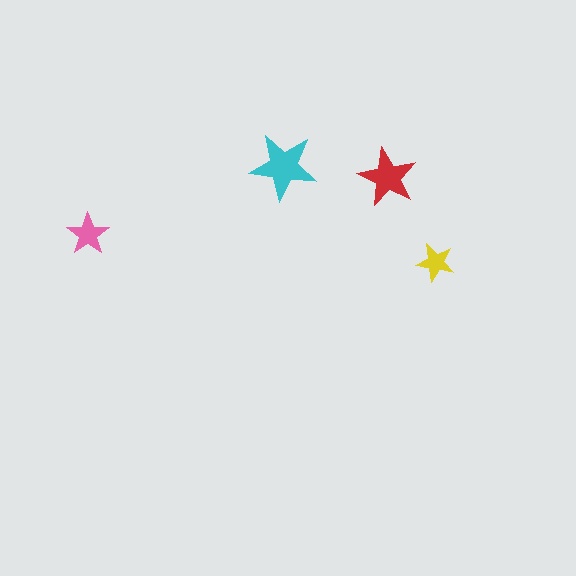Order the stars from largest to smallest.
the cyan one, the red one, the pink one, the yellow one.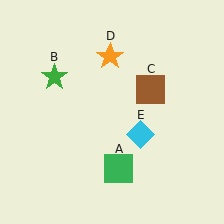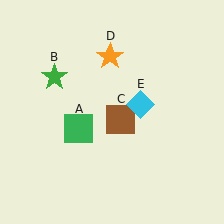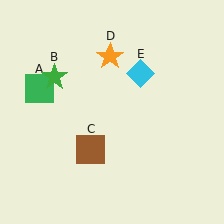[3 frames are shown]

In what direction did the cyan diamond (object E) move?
The cyan diamond (object E) moved up.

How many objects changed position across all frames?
3 objects changed position: green square (object A), brown square (object C), cyan diamond (object E).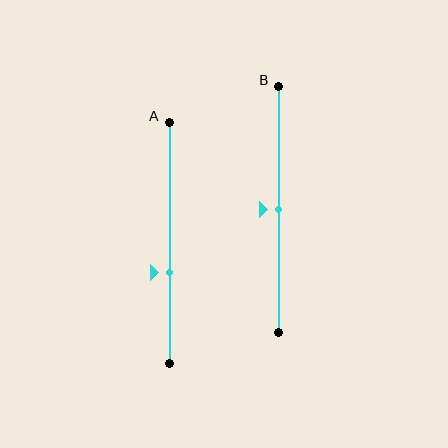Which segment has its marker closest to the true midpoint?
Segment B has its marker closest to the true midpoint.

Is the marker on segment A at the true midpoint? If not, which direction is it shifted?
No, the marker on segment A is shifted downward by about 12% of the segment length.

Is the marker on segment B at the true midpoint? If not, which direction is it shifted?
Yes, the marker on segment B is at the true midpoint.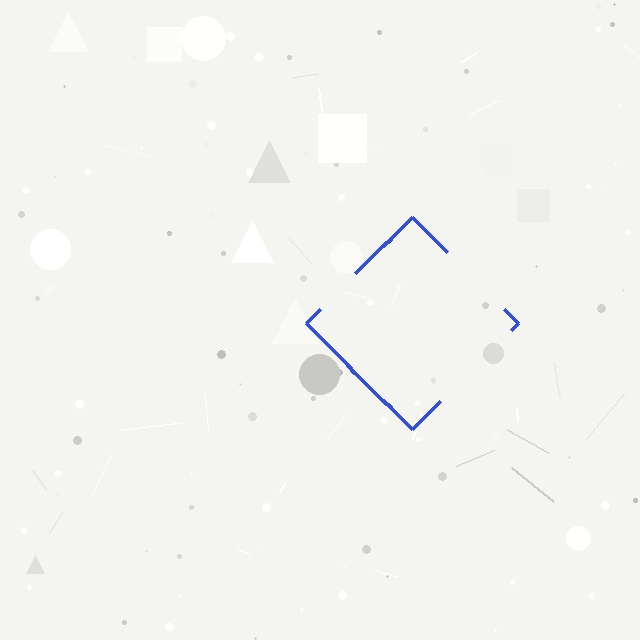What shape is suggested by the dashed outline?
The dashed outline suggests a diamond.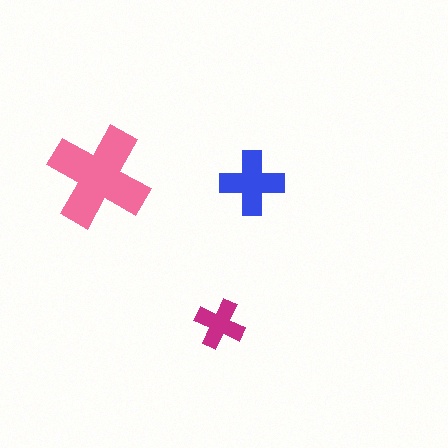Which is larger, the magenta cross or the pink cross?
The pink one.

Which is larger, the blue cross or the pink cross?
The pink one.